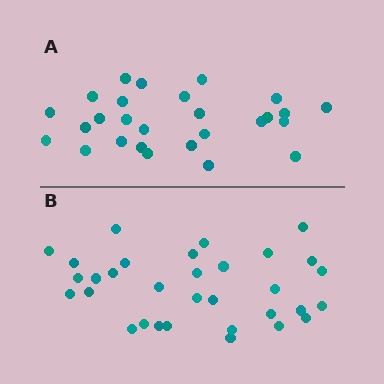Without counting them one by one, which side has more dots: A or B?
Region B (the bottom region) has more dots.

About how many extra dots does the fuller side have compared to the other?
Region B has about 5 more dots than region A.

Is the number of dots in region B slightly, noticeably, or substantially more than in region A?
Region B has only slightly more — the two regions are fairly close. The ratio is roughly 1.2 to 1.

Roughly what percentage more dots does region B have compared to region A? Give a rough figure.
About 20% more.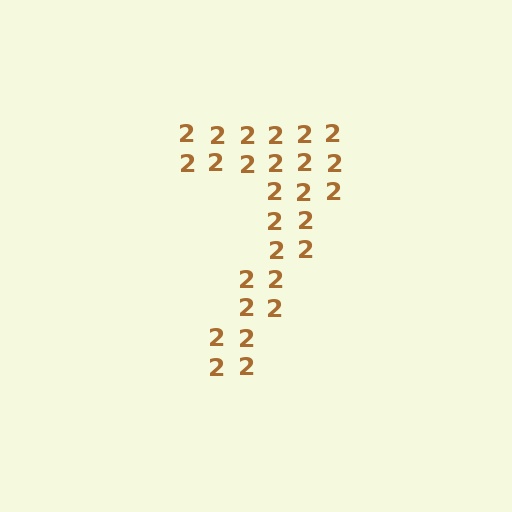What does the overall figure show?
The overall figure shows the digit 7.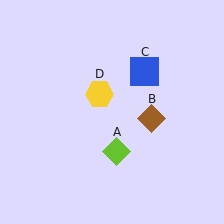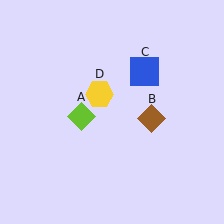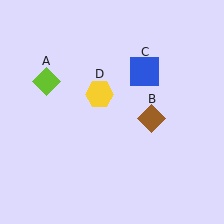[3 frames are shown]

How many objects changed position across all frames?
1 object changed position: lime diamond (object A).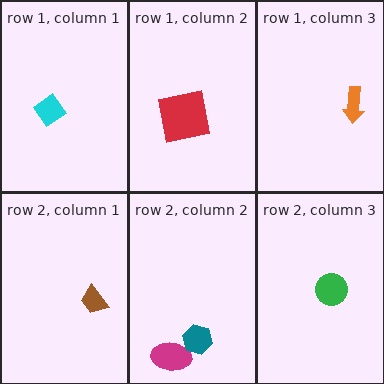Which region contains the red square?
The row 1, column 2 region.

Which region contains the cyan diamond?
The row 1, column 1 region.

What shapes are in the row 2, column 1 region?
The brown trapezoid.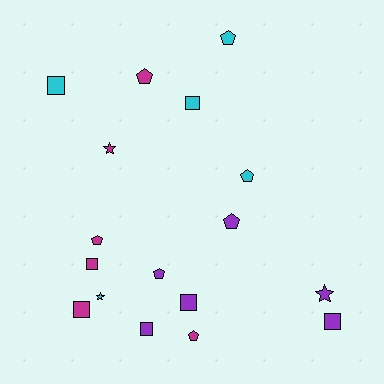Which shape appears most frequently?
Pentagon, with 7 objects.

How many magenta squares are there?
There are 2 magenta squares.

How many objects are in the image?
There are 17 objects.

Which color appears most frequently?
Magenta, with 6 objects.